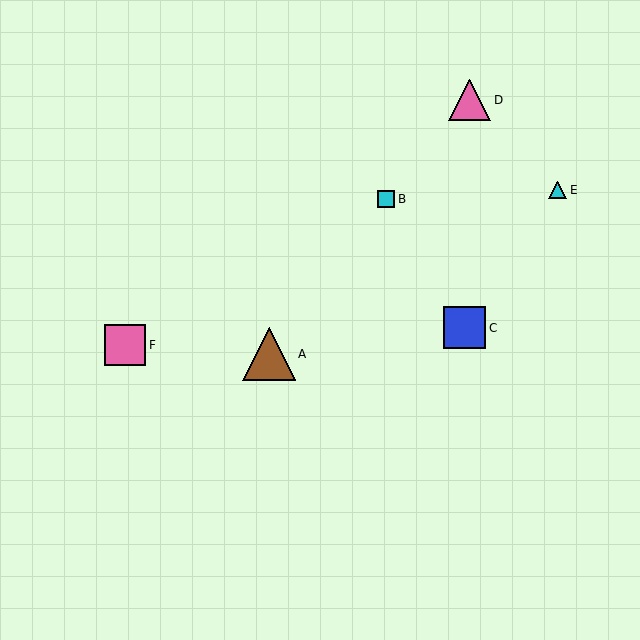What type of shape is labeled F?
Shape F is a pink square.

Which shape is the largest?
The brown triangle (labeled A) is the largest.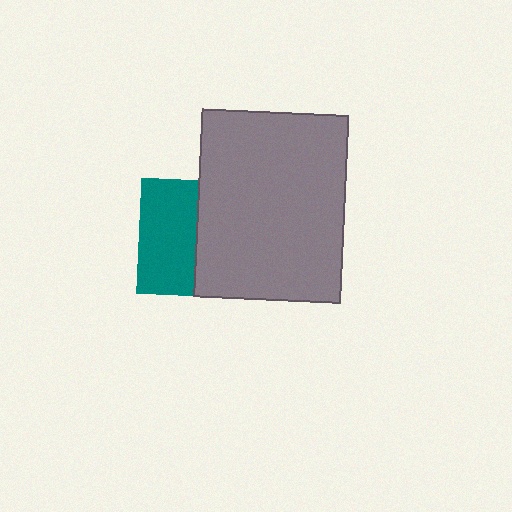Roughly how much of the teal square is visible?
About half of it is visible (roughly 49%).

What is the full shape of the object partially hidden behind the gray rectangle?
The partially hidden object is a teal square.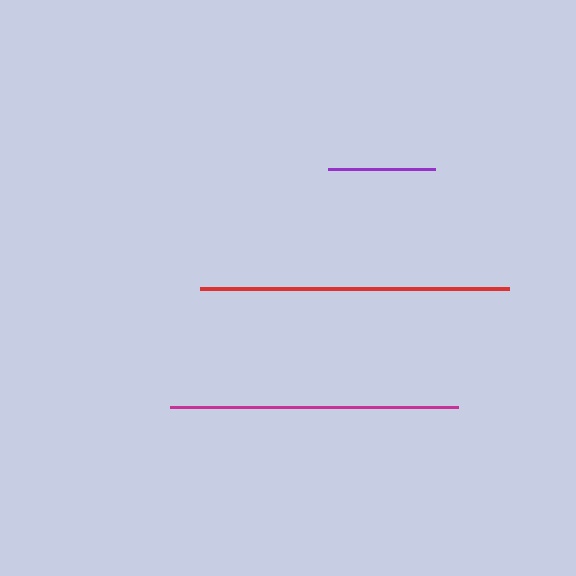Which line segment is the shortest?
The purple line is the shortest at approximately 107 pixels.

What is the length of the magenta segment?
The magenta segment is approximately 288 pixels long.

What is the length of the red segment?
The red segment is approximately 309 pixels long.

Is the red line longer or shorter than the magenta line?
The red line is longer than the magenta line.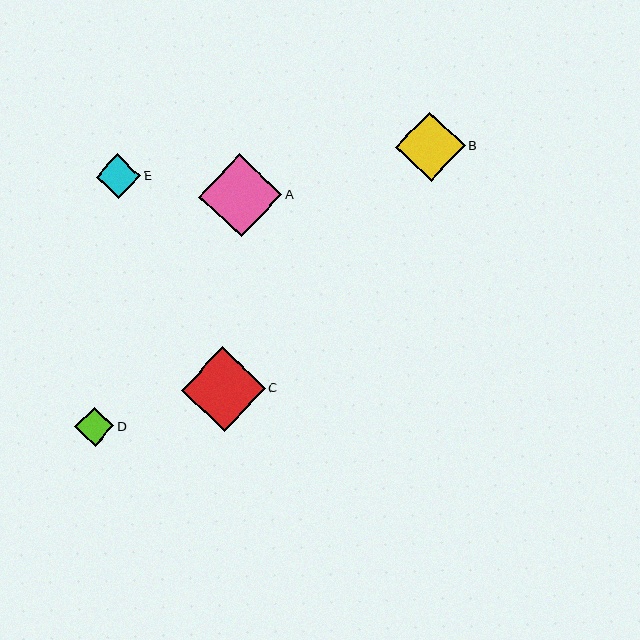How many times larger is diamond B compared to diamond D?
Diamond B is approximately 1.8 times the size of diamond D.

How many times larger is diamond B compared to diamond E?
Diamond B is approximately 1.6 times the size of diamond E.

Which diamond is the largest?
Diamond C is the largest with a size of approximately 84 pixels.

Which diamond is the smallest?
Diamond D is the smallest with a size of approximately 39 pixels.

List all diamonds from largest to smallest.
From largest to smallest: C, A, B, E, D.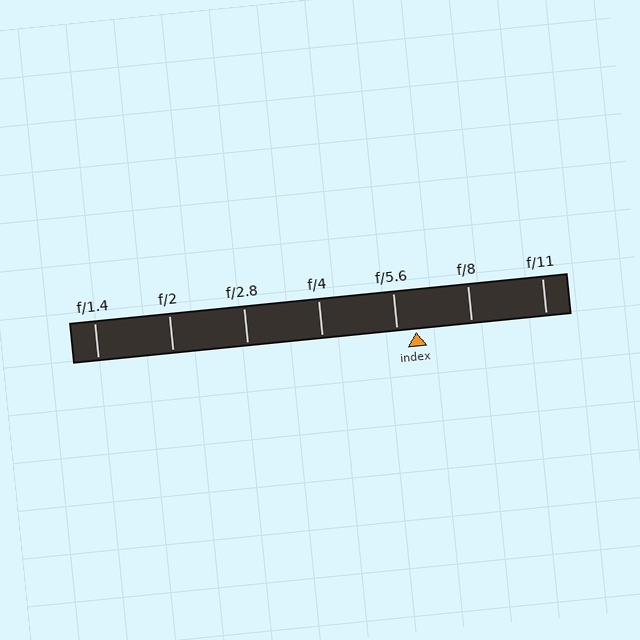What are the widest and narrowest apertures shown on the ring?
The widest aperture shown is f/1.4 and the narrowest is f/11.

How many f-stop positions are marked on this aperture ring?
There are 7 f-stop positions marked.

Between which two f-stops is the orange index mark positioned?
The index mark is between f/5.6 and f/8.